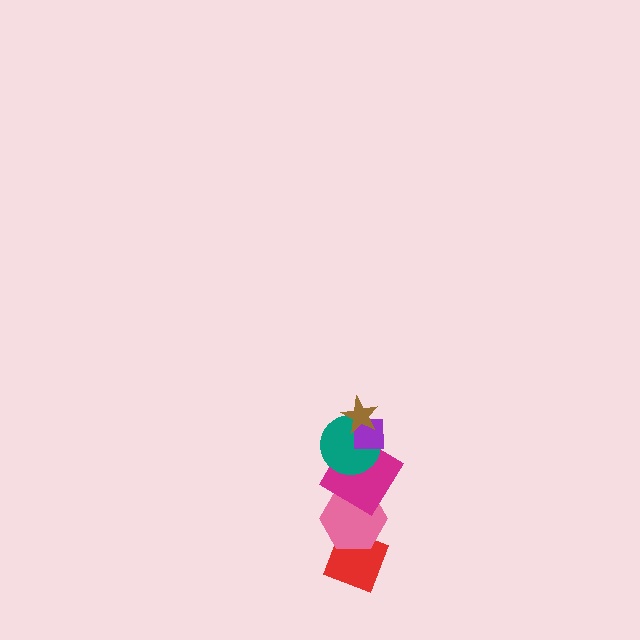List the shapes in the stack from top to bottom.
From top to bottom: the brown star, the purple square, the teal circle, the magenta diamond, the pink hexagon, the red diamond.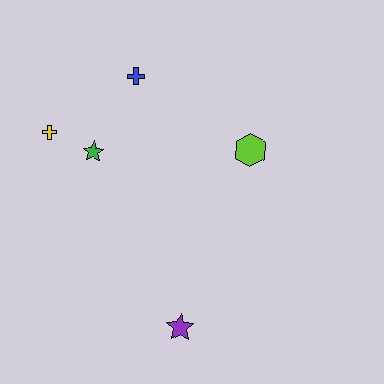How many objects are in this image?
There are 5 objects.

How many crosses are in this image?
There are 2 crosses.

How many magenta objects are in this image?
There are no magenta objects.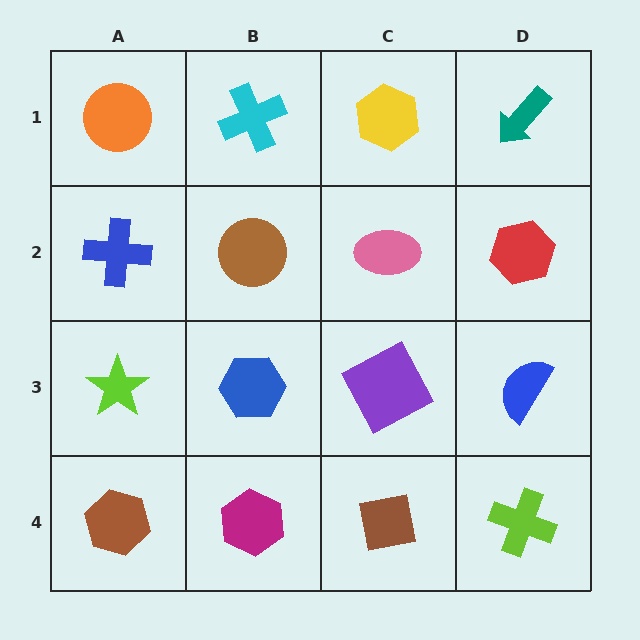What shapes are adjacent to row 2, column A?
An orange circle (row 1, column A), a lime star (row 3, column A), a brown circle (row 2, column B).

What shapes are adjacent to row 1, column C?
A pink ellipse (row 2, column C), a cyan cross (row 1, column B), a teal arrow (row 1, column D).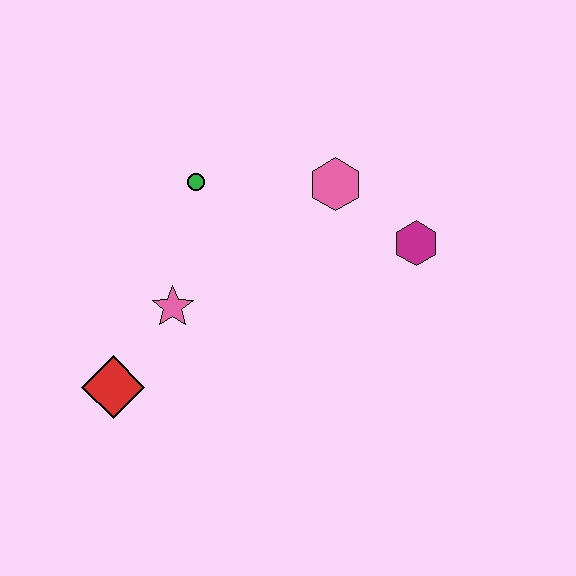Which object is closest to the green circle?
The pink star is closest to the green circle.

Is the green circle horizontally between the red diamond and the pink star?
No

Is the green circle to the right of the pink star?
Yes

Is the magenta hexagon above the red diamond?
Yes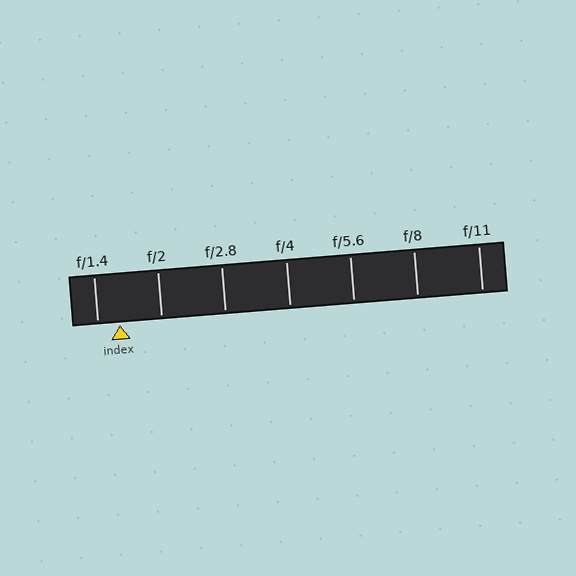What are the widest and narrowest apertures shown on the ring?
The widest aperture shown is f/1.4 and the narrowest is f/11.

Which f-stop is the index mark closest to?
The index mark is closest to f/1.4.